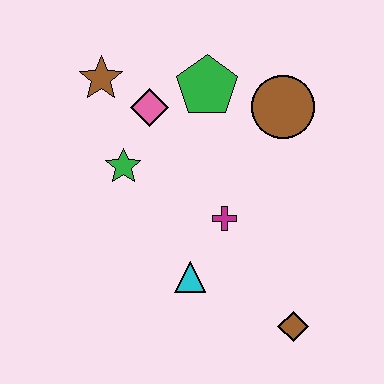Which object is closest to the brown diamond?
The cyan triangle is closest to the brown diamond.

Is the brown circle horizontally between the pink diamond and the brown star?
No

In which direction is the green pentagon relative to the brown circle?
The green pentagon is to the left of the brown circle.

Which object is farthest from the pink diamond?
The brown diamond is farthest from the pink diamond.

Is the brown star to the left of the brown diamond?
Yes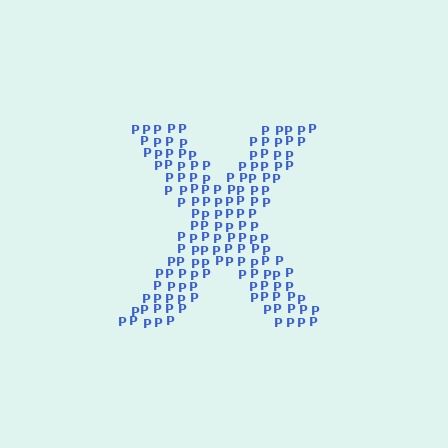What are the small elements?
The small elements are letter P's.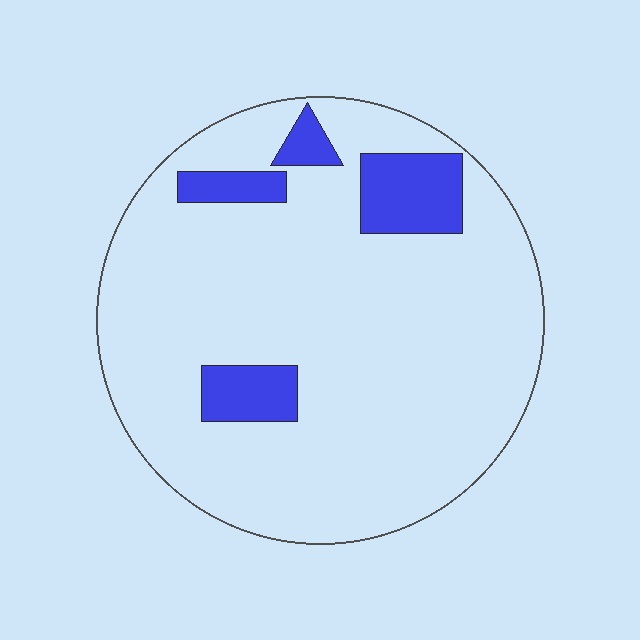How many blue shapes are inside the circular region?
4.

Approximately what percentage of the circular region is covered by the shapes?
Approximately 15%.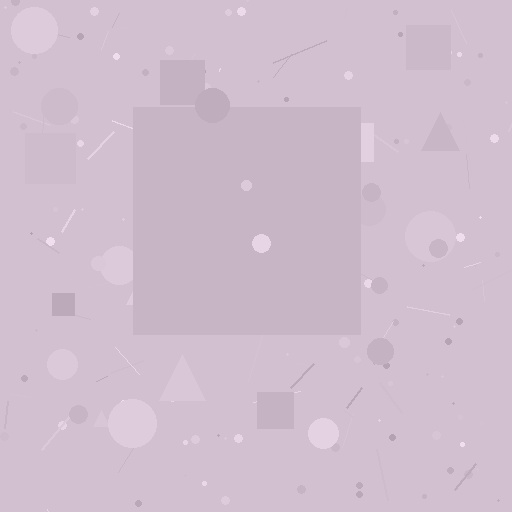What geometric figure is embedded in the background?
A square is embedded in the background.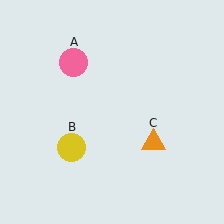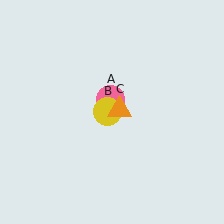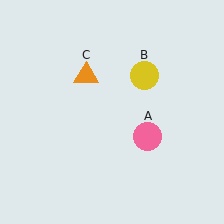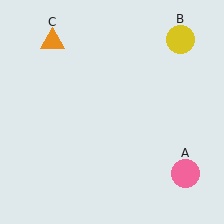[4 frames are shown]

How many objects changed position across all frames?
3 objects changed position: pink circle (object A), yellow circle (object B), orange triangle (object C).